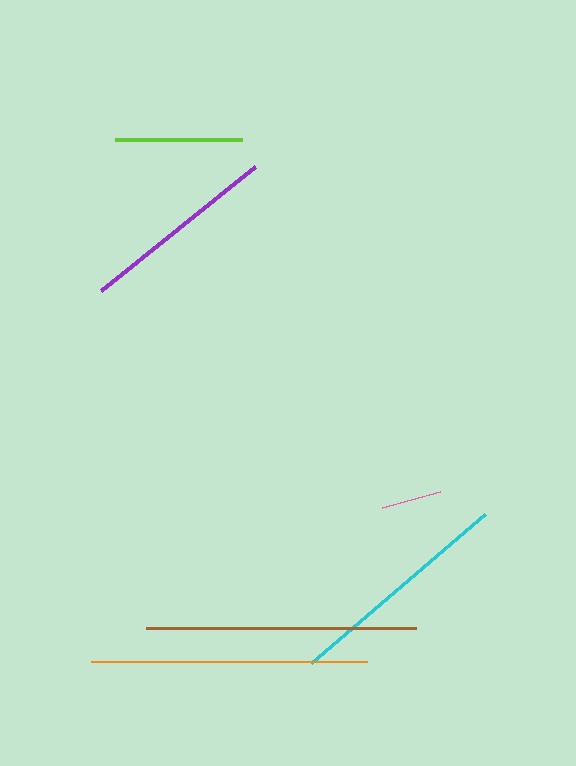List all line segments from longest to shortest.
From longest to shortest: orange, brown, cyan, purple, lime, pink.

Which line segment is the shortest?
The pink line is the shortest at approximately 60 pixels.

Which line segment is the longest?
The orange line is the longest at approximately 276 pixels.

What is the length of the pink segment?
The pink segment is approximately 60 pixels long.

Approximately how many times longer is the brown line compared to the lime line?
The brown line is approximately 2.1 times the length of the lime line.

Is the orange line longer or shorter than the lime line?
The orange line is longer than the lime line.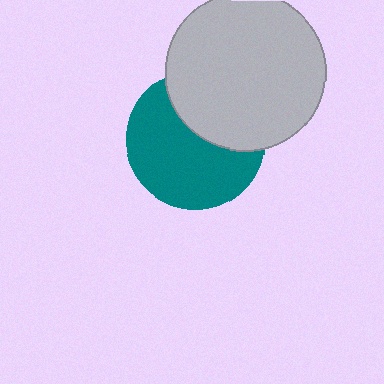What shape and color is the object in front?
The object in front is a light gray circle.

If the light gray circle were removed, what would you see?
You would see the complete teal circle.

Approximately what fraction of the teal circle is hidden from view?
Roughly 37% of the teal circle is hidden behind the light gray circle.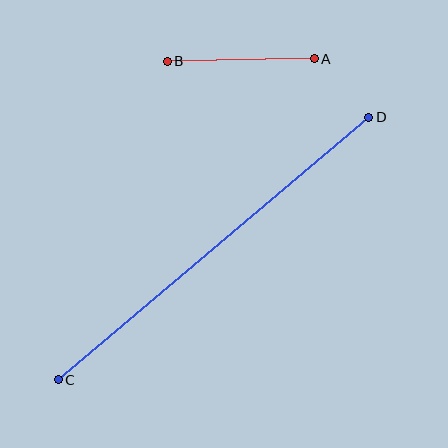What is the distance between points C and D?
The distance is approximately 407 pixels.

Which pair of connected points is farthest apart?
Points C and D are farthest apart.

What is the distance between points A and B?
The distance is approximately 147 pixels.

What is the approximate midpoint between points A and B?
The midpoint is at approximately (241, 60) pixels.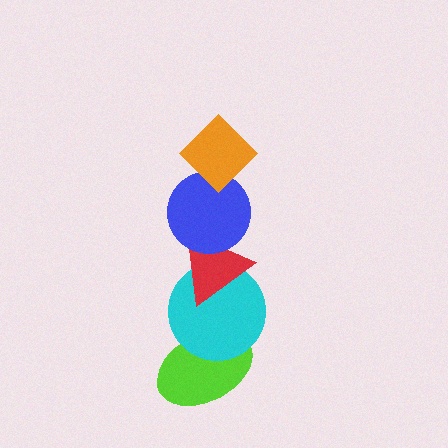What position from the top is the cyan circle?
The cyan circle is 4th from the top.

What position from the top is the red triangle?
The red triangle is 3rd from the top.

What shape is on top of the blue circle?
The orange diamond is on top of the blue circle.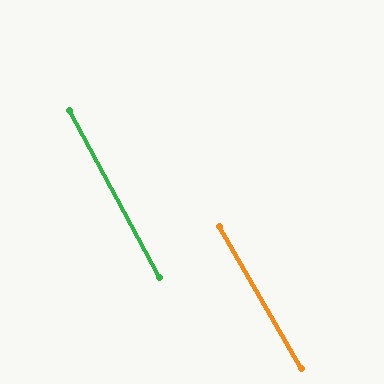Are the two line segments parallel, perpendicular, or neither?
Parallel — their directions differ by only 1.6°.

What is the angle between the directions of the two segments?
Approximately 2 degrees.